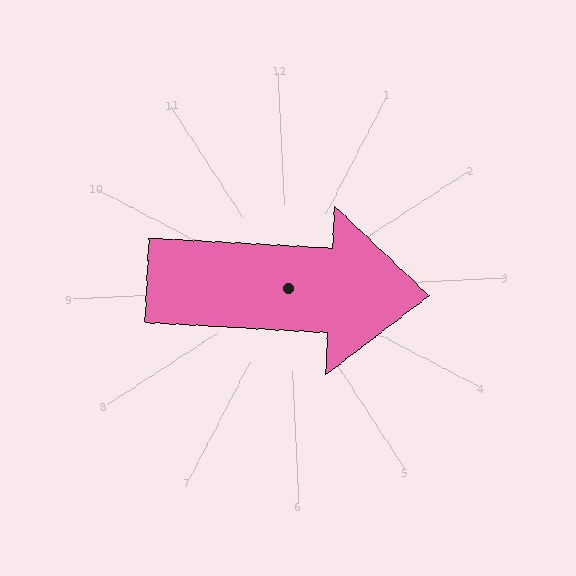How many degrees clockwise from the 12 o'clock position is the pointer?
Approximately 96 degrees.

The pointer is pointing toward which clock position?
Roughly 3 o'clock.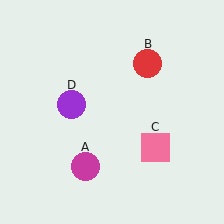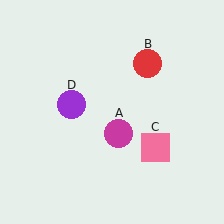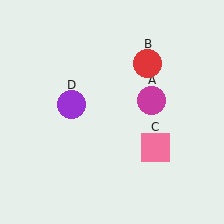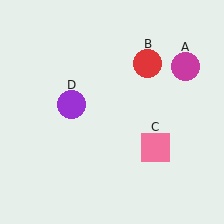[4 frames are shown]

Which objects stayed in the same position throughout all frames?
Red circle (object B) and pink square (object C) and purple circle (object D) remained stationary.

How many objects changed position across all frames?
1 object changed position: magenta circle (object A).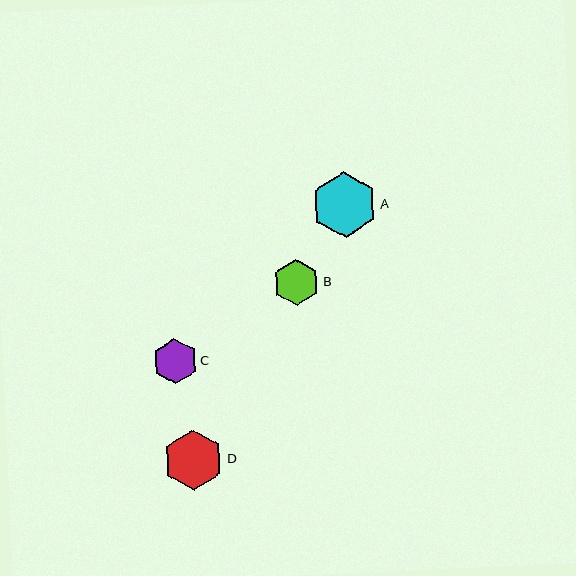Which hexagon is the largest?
Hexagon A is the largest with a size of approximately 65 pixels.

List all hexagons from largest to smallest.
From largest to smallest: A, D, B, C.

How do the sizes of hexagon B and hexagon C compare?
Hexagon B and hexagon C are approximately the same size.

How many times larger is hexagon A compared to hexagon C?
Hexagon A is approximately 1.5 times the size of hexagon C.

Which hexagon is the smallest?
Hexagon C is the smallest with a size of approximately 45 pixels.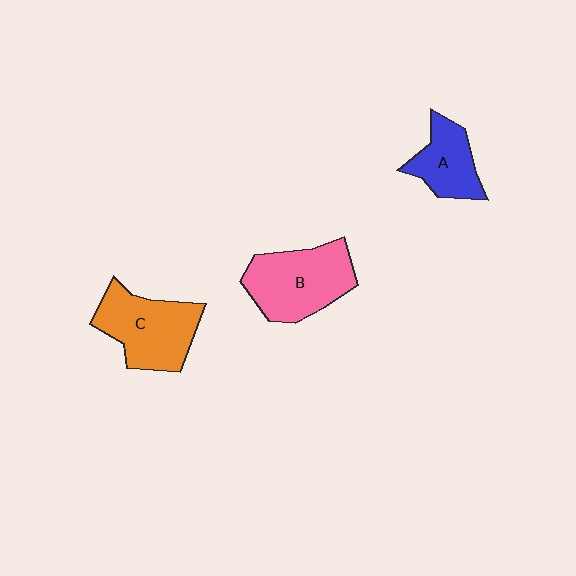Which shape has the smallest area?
Shape A (blue).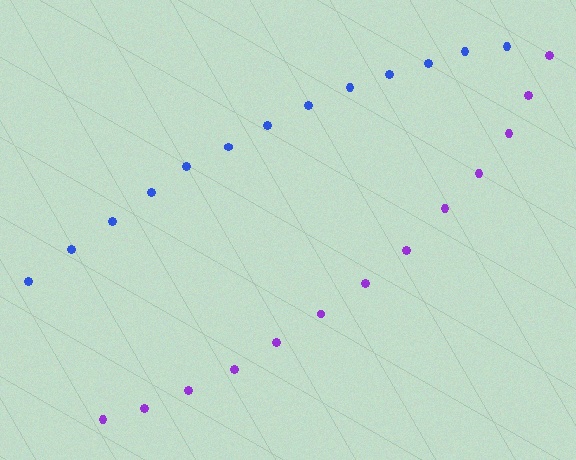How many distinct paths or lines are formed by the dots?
There are 2 distinct paths.